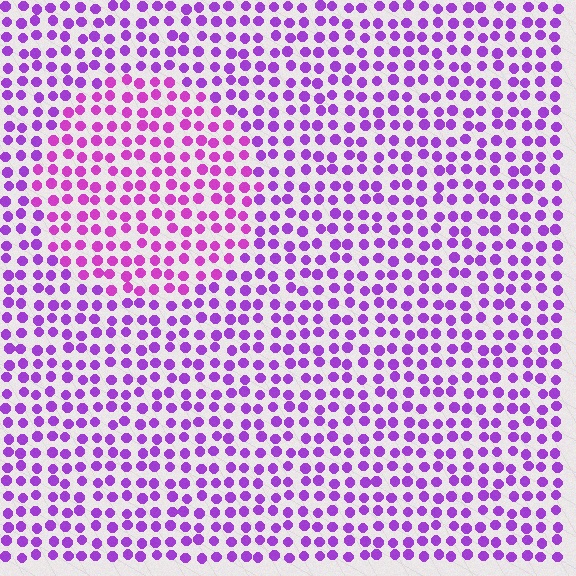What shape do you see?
I see a circle.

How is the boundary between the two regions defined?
The boundary is defined purely by a slight shift in hue (about 24 degrees). Spacing, size, and orientation are identical on both sides.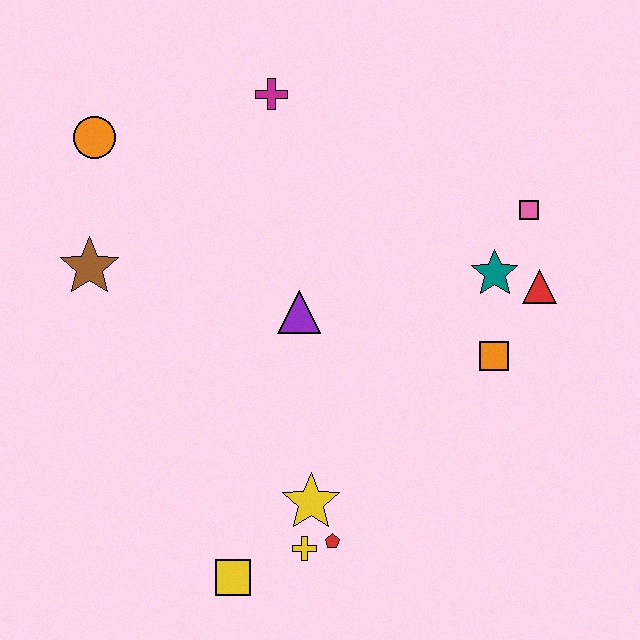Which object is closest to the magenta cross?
The orange circle is closest to the magenta cross.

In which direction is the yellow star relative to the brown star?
The yellow star is below the brown star.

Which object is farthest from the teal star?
The orange circle is farthest from the teal star.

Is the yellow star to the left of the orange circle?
No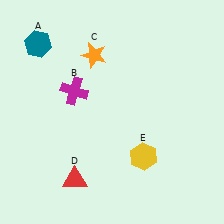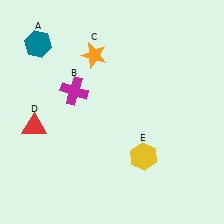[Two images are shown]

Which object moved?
The red triangle (D) moved up.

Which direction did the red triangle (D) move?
The red triangle (D) moved up.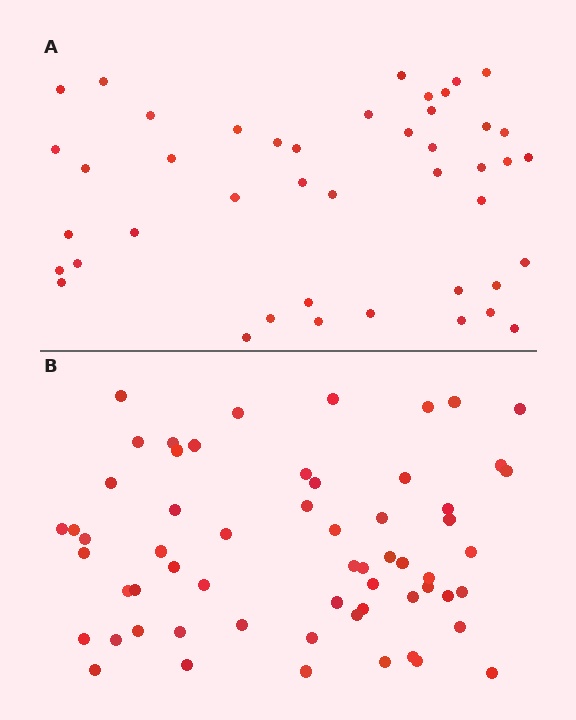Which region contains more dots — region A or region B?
Region B (the bottom region) has more dots.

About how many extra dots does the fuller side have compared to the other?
Region B has approximately 15 more dots than region A.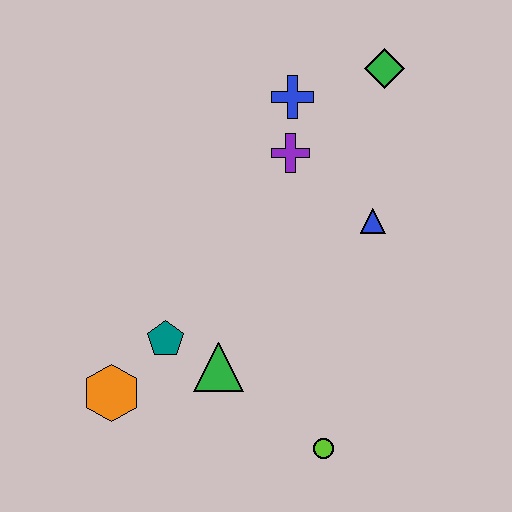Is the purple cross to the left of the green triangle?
No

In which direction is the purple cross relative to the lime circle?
The purple cross is above the lime circle.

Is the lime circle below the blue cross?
Yes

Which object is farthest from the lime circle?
The green diamond is farthest from the lime circle.